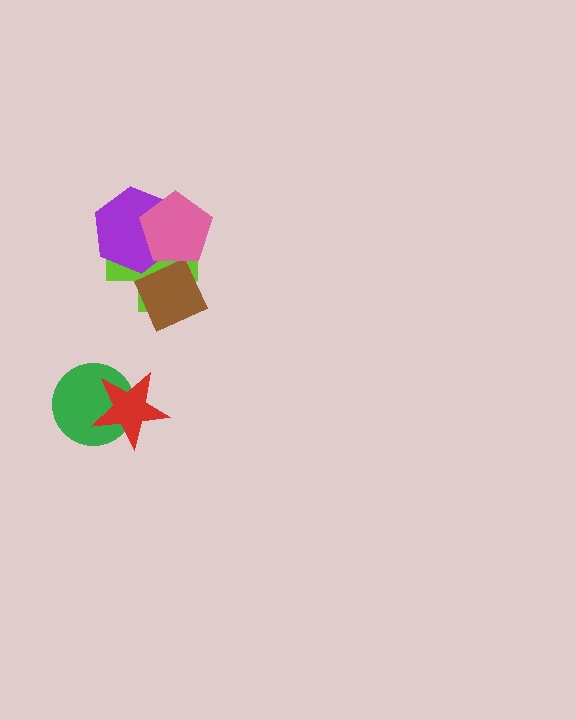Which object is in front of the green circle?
The red star is in front of the green circle.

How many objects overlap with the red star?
1 object overlaps with the red star.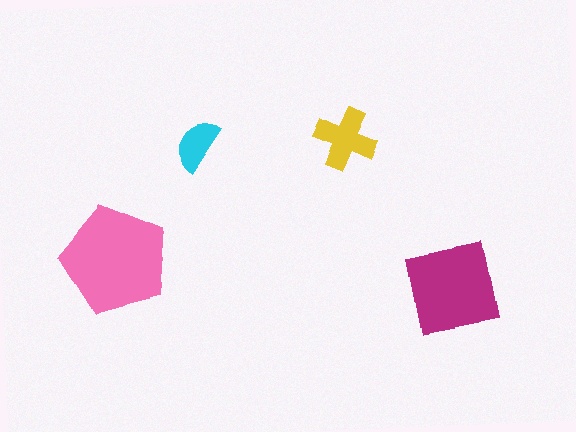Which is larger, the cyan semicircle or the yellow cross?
The yellow cross.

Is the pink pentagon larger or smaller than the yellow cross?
Larger.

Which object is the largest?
The pink pentagon.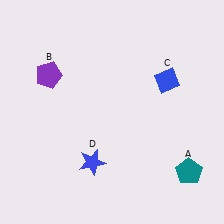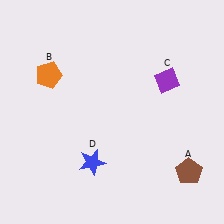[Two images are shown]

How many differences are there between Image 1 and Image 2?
There are 3 differences between the two images.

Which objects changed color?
A changed from teal to brown. B changed from purple to orange. C changed from blue to purple.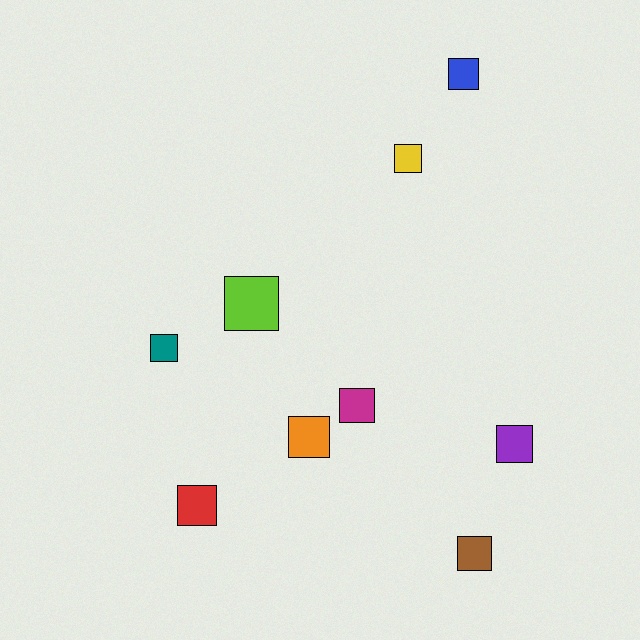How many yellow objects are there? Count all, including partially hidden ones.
There is 1 yellow object.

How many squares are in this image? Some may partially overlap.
There are 9 squares.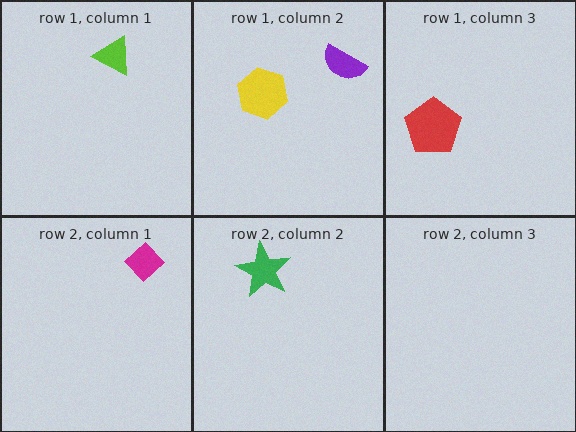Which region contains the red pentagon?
The row 1, column 3 region.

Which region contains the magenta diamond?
The row 2, column 1 region.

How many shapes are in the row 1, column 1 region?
1.